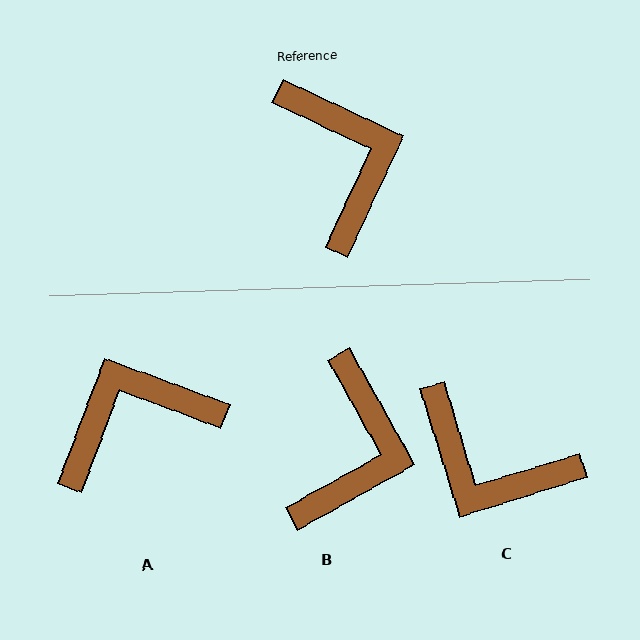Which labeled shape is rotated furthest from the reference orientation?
C, about 138 degrees away.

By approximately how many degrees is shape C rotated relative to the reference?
Approximately 138 degrees clockwise.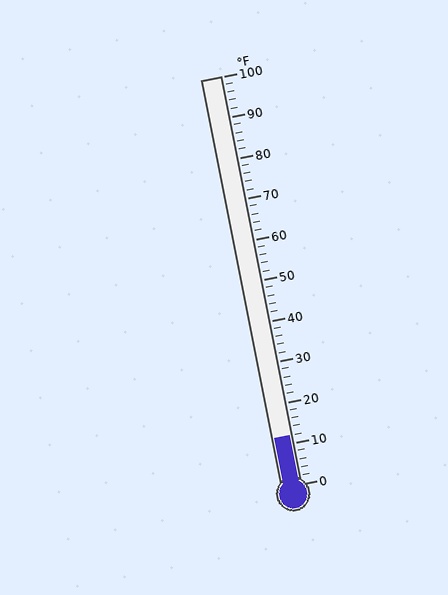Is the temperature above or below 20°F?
The temperature is below 20°F.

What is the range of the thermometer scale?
The thermometer scale ranges from 0°F to 100°F.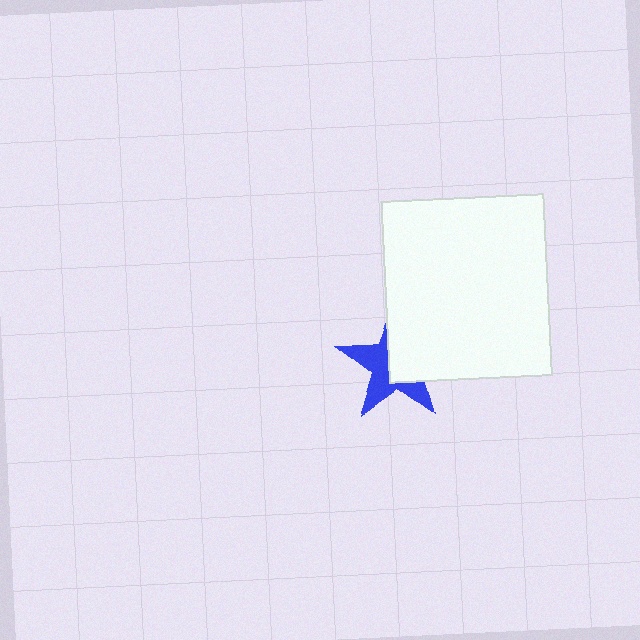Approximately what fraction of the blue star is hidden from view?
Roughly 51% of the blue star is hidden behind the white rectangle.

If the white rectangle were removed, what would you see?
You would see the complete blue star.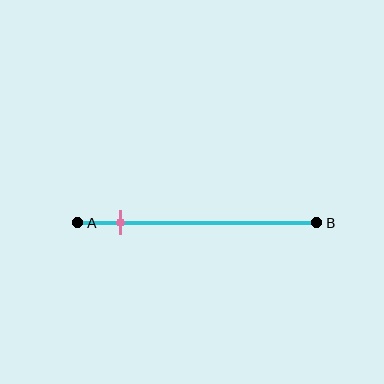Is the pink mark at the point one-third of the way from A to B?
No, the mark is at about 20% from A, not at the 33% one-third point.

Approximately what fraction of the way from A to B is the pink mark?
The pink mark is approximately 20% of the way from A to B.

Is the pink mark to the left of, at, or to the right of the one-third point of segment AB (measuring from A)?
The pink mark is to the left of the one-third point of segment AB.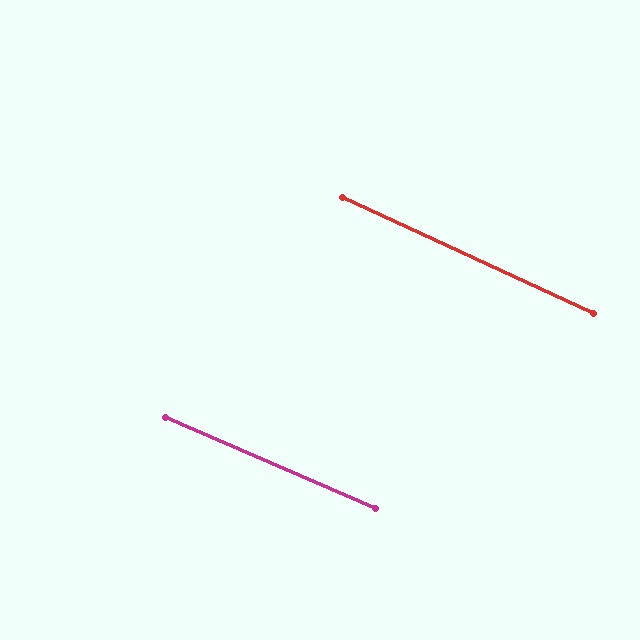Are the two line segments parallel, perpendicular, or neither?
Parallel — their directions differ by only 1.4°.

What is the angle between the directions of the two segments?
Approximately 1 degree.